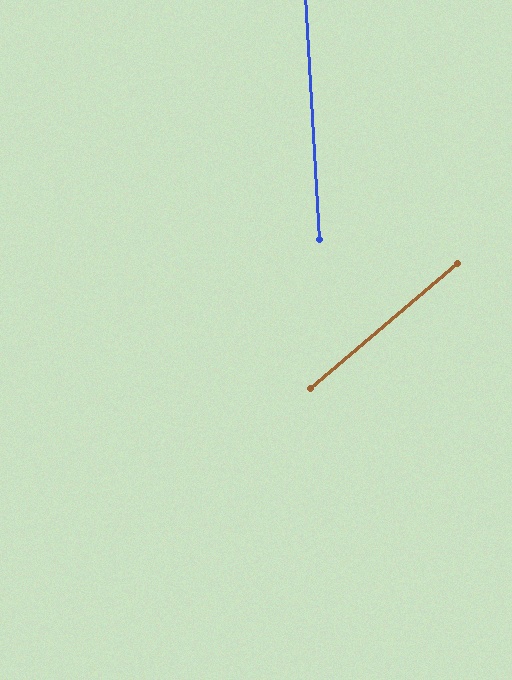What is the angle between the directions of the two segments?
Approximately 53 degrees.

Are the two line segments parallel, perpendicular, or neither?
Neither parallel nor perpendicular — they differ by about 53°.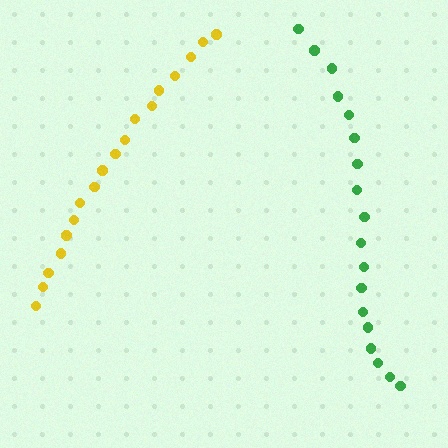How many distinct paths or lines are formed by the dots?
There are 2 distinct paths.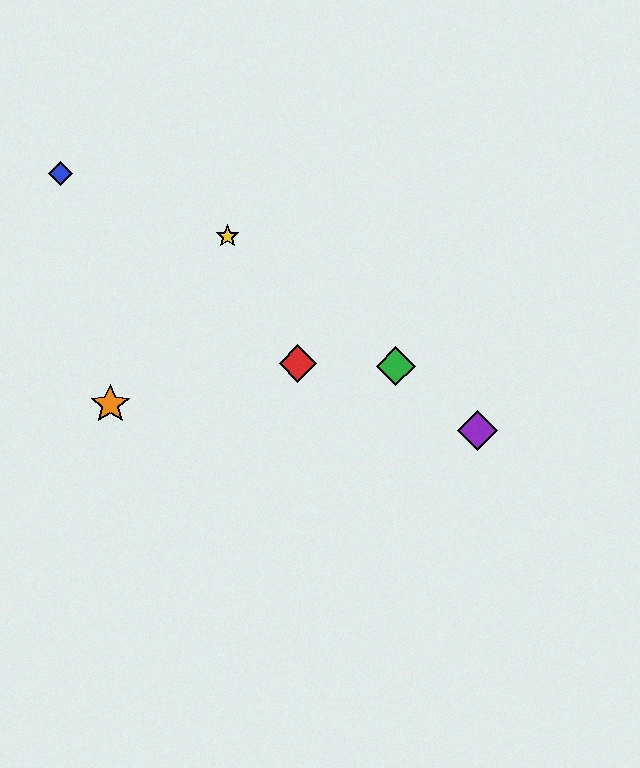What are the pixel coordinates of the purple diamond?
The purple diamond is at (478, 430).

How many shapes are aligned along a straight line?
3 shapes (the green diamond, the yellow star, the purple diamond) are aligned along a straight line.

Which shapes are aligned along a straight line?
The green diamond, the yellow star, the purple diamond are aligned along a straight line.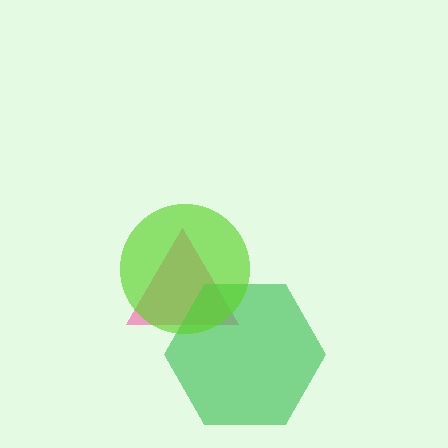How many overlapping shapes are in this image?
There are 3 overlapping shapes in the image.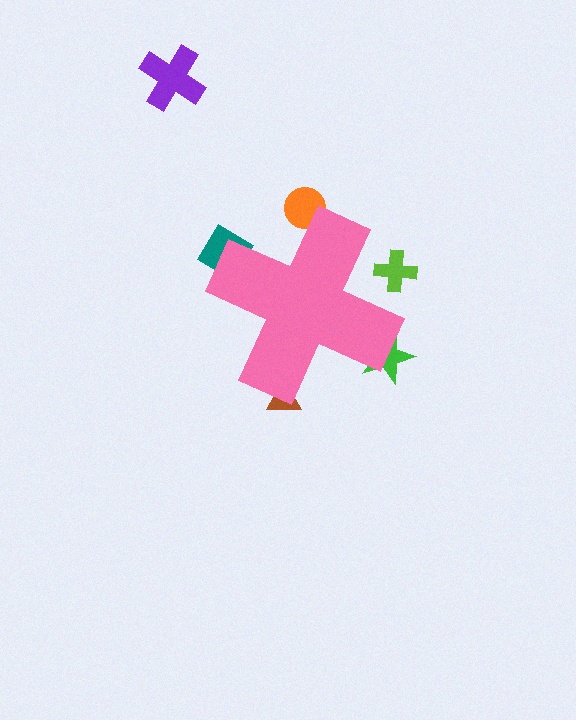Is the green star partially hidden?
Yes, the green star is partially hidden behind the pink cross.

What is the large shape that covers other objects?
A pink cross.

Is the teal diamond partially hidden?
Yes, the teal diamond is partially hidden behind the pink cross.